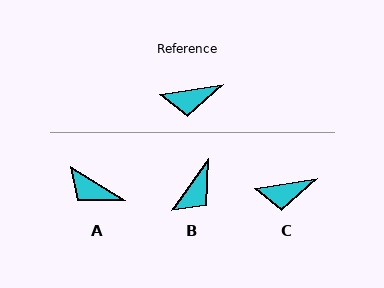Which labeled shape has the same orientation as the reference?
C.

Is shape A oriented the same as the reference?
No, it is off by about 41 degrees.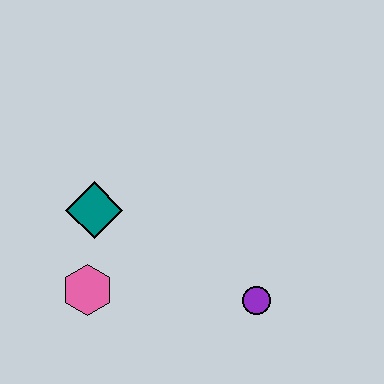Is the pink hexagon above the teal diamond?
No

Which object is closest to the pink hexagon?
The teal diamond is closest to the pink hexagon.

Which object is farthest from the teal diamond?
The purple circle is farthest from the teal diamond.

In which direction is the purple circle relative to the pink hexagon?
The purple circle is to the right of the pink hexagon.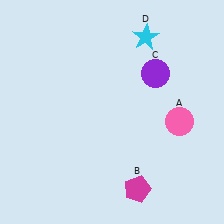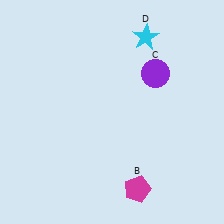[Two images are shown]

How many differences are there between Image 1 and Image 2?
There is 1 difference between the two images.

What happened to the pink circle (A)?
The pink circle (A) was removed in Image 2. It was in the bottom-right area of Image 1.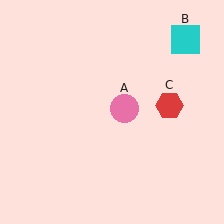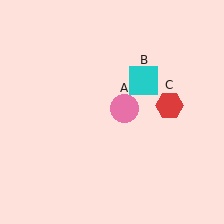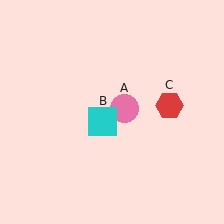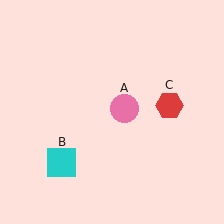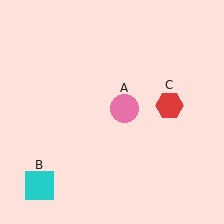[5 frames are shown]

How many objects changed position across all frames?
1 object changed position: cyan square (object B).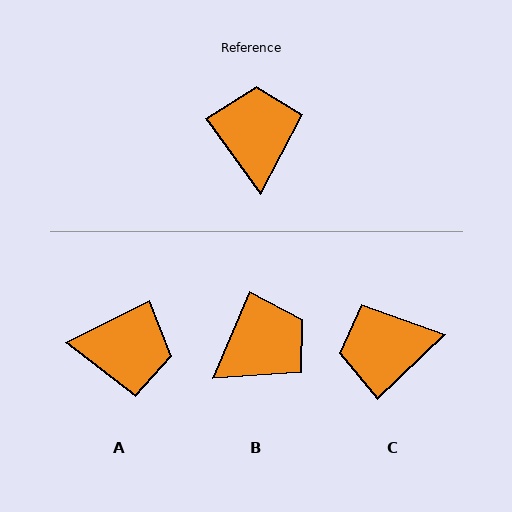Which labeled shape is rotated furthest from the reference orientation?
A, about 100 degrees away.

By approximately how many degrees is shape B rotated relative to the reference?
Approximately 59 degrees clockwise.